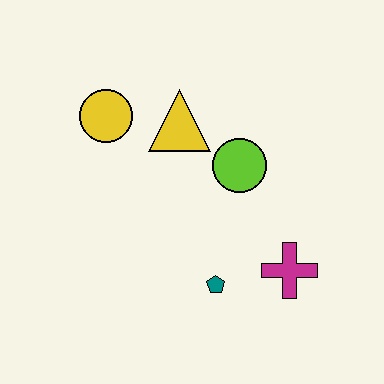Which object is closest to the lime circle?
The yellow triangle is closest to the lime circle.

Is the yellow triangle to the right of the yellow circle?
Yes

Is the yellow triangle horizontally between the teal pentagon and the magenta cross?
No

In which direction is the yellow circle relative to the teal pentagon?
The yellow circle is above the teal pentagon.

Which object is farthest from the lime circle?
The yellow circle is farthest from the lime circle.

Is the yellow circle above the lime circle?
Yes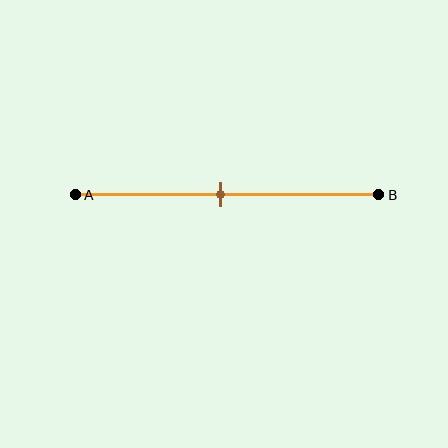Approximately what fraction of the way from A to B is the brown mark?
The brown mark is approximately 50% of the way from A to B.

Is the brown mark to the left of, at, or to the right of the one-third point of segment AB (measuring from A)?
The brown mark is to the right of the one-third point of segment AB.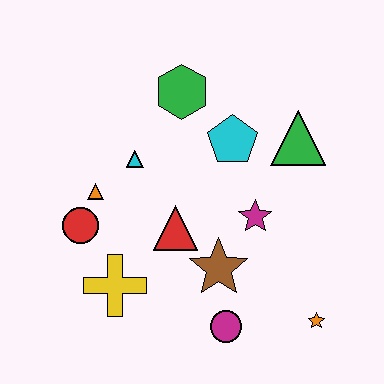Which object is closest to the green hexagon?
The cyan pentagon is closest to the green hexagon.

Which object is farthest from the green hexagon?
The orange star is farthest from the green hexagon.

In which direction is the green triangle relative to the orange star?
The green triangle is above the orange star.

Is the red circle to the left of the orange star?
Yes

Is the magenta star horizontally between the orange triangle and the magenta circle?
No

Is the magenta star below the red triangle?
No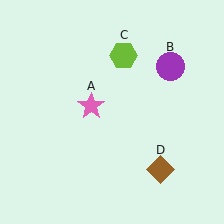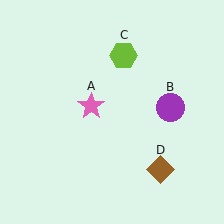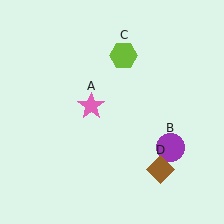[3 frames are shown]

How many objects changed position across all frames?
1 object changed position: purple circle (object B).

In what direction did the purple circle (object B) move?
The purple circle (object B) moved down.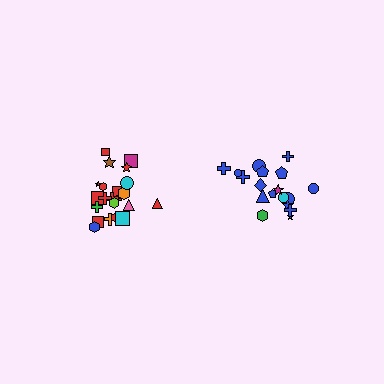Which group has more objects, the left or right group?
The left group.